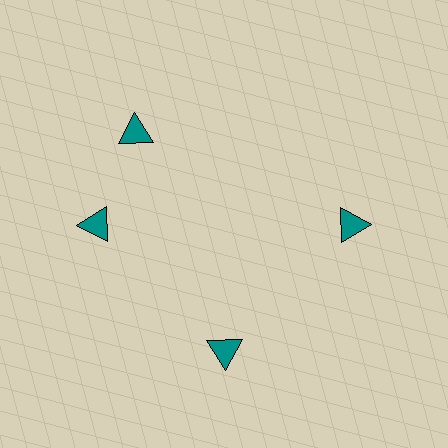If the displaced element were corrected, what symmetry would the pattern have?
It would have 4-fold rotational symmetry — the pattern would map onto itself every 90 degrees.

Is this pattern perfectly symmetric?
No. The 4 teal triangles are arranged in a ring, but one element near the 12 o'clock position is rotated out of alignment along the ring, breaking the 4-fold rotational symmetry.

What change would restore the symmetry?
The symmetry would be restored by rotating it back into even spacing with its neighbors so that all 4 triangles sit at equal angles and equal distance from the center.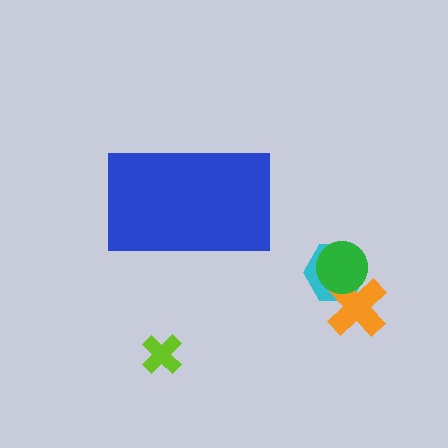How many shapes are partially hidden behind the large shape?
0 shapes are partially hidden.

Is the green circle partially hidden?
No, the green circle is fully visible.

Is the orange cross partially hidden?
No, the orange cross is fully visible.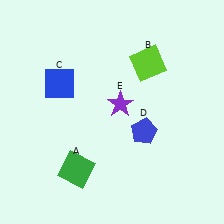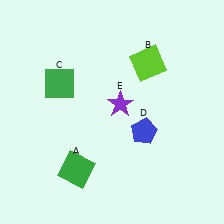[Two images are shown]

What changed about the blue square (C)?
In Image 1, C is blue. In Image 2, it changed to green.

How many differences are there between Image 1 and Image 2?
There is 1 difference between the two images.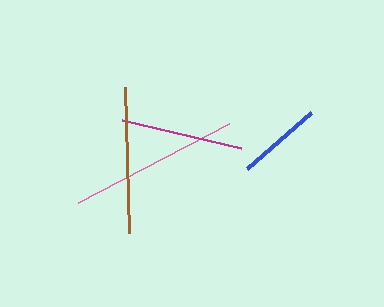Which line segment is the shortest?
The blue line is the shortest at approximately 85 pixels.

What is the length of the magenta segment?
The magenta segment is approximately 122 pixels long.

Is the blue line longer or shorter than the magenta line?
The magenta line is longer than the blue line.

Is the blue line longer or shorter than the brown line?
The brown line is longer than the blue line.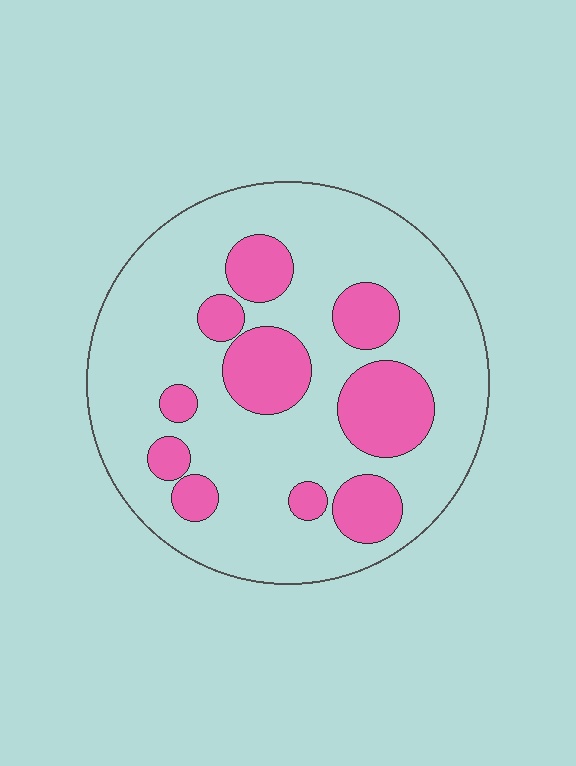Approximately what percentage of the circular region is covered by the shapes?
Approximately 25%.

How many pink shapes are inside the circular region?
10.